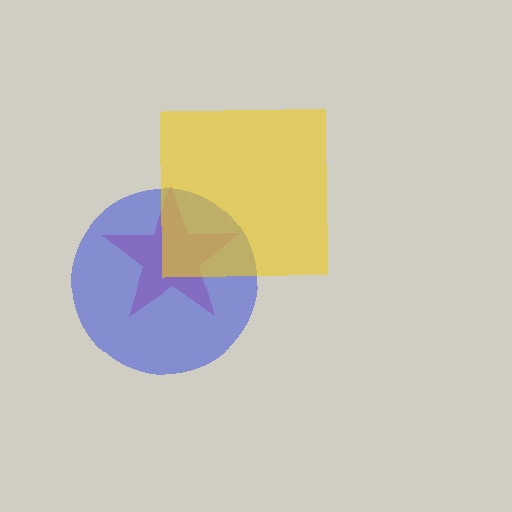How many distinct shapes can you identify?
There are 3 distinct shapes: a magenta star, a blue circle, a yellow square.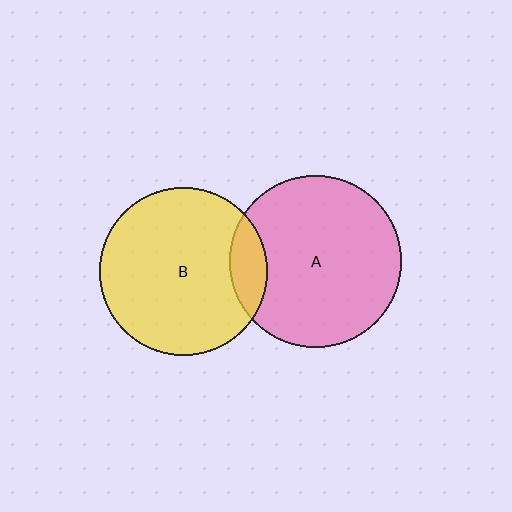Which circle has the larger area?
Circle A (pink).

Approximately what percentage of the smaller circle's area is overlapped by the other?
Approximately 10%.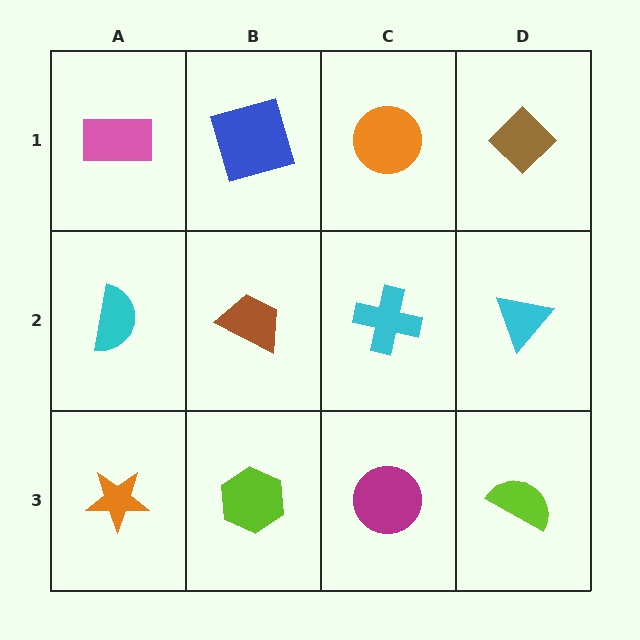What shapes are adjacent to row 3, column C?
A cyan cross (row 2, column C), a lime hexagon (row 3, column B), a lime semicircle (row 3, column D).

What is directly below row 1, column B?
A brown trapezoid.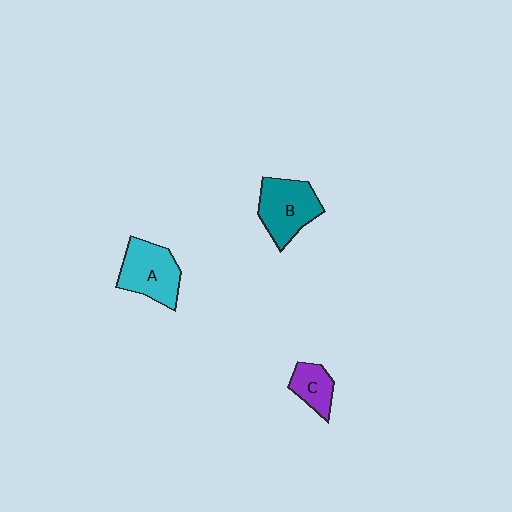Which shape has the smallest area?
Shape C (purple).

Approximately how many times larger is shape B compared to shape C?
Approximately 1.8 times.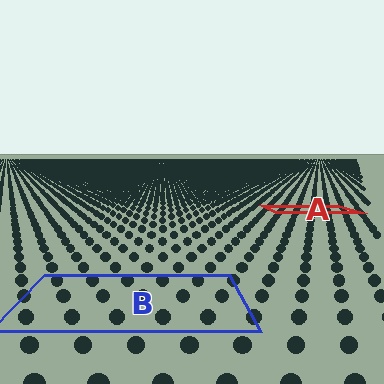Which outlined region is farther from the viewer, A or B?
Region A is farther from the viewer — the texture elements inside it appear smaller and more densely packed.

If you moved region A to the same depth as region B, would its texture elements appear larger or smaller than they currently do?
They would appear larger. At a closer depth, the same texture elements are projected at a bigger on-screen size.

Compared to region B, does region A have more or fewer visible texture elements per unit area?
Region A has more texture elements per unit area — they are packed more densely because it is farther away.